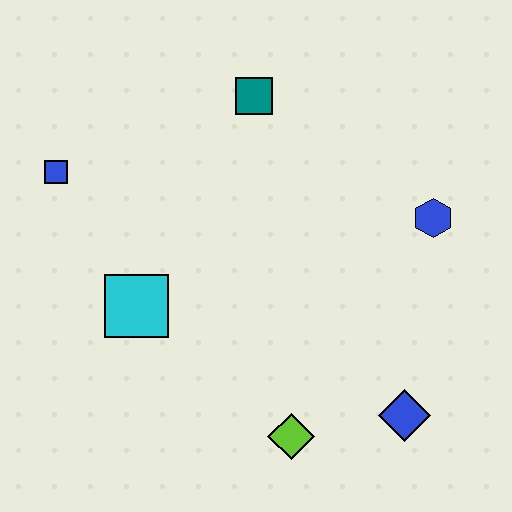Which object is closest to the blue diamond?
The lime diamond is closest to the blue diamond.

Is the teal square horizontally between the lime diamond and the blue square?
Yes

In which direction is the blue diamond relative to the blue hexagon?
The blue diamond is below the blue hexagon.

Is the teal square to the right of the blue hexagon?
No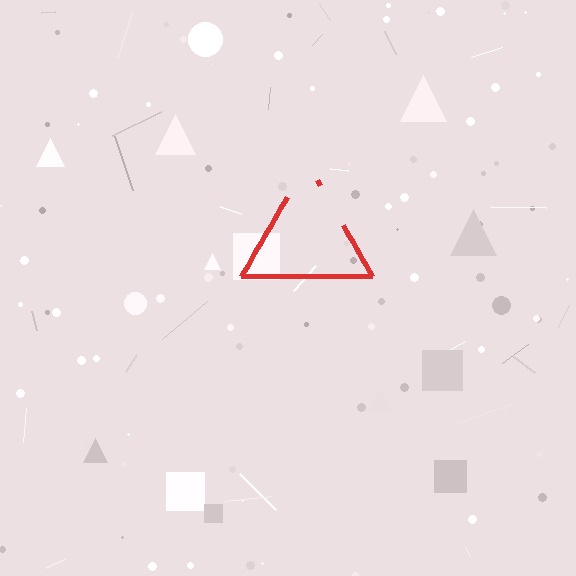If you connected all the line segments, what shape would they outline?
They would outline a triangle.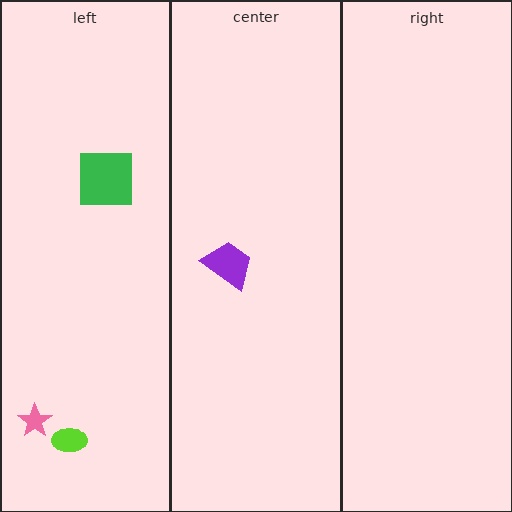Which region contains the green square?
The left region.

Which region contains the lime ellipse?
The left region.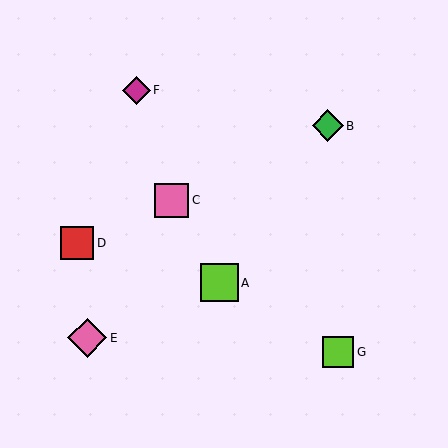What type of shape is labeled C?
Shape C is a pink square.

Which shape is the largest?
The pink diamond (labeled E) is the largest.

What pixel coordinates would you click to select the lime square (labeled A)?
Click at (219, 283) to select the lime square A.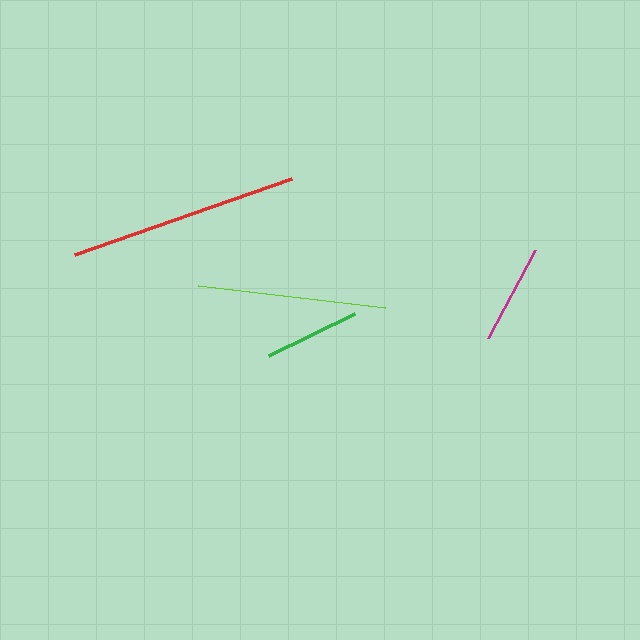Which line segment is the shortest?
The green line is the shortest at approximately 96 pixels.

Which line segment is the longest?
The red line is the longest at approximately 230 pixels.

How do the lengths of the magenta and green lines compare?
The magenta and green lines are approximately the same length.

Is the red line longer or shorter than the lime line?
The red line is longer than the lime line.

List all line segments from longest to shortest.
From longest to shortest: red, lime, magenta, green.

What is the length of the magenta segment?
The magenta segment is approximately 100 pixels long.